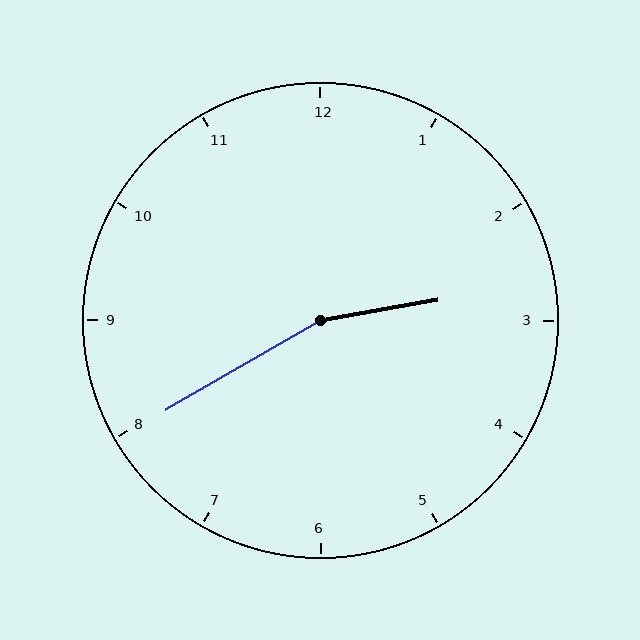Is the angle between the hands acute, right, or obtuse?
It is obtuse.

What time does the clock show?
2:40.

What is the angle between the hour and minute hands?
Approximately 160 degrees.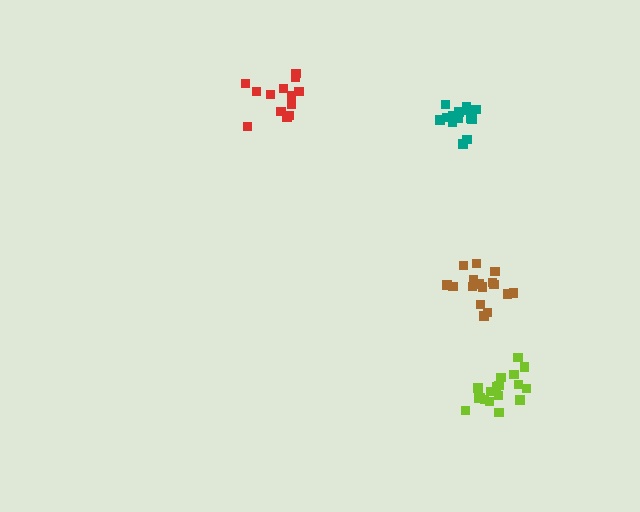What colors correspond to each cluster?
The clusters are colored: teal, brown, red, lime.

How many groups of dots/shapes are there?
There are 4 groups.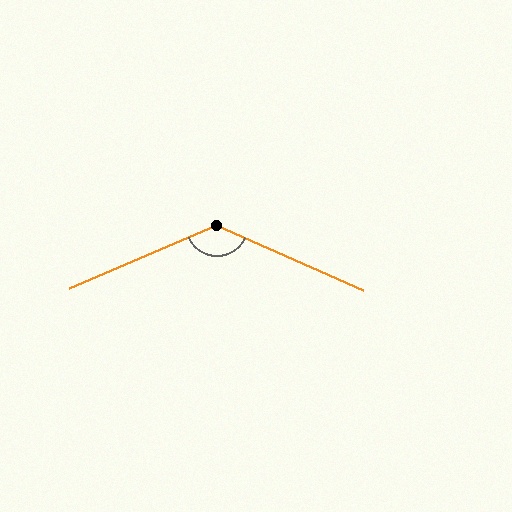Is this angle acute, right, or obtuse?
It is obtuse.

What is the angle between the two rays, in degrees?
Approximately 133 degrees.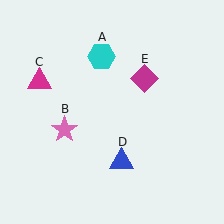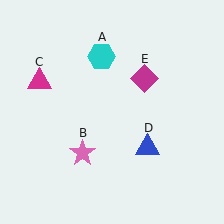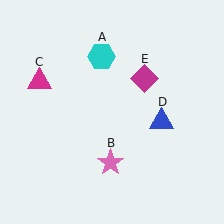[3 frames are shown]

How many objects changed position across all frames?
2 objects changed position: pink star (object B), blue triangle (object D).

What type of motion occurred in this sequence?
The pink star (object B), blue triangle (object D) rotated counterclockwise around the center of the scene.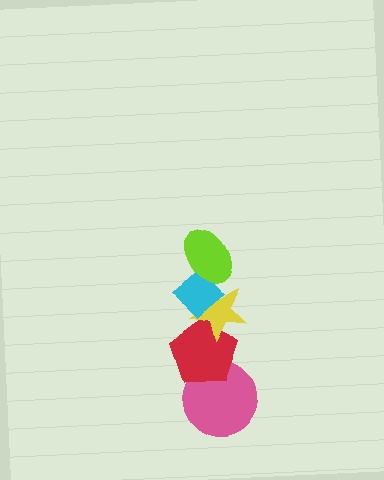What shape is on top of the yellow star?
The cyan diamond is on top of the yellow star.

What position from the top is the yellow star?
The yellow star is 3rd from the top.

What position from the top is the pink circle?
The pink circle is 5th from the top.